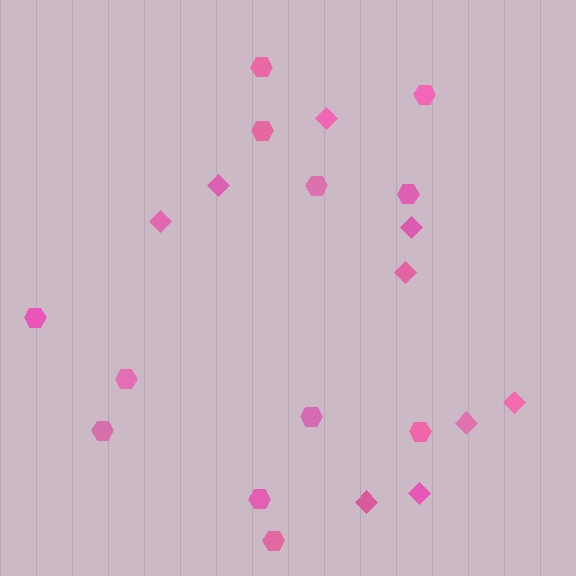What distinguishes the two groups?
There are 2 groups: one group of hexagons (12) and one group of diamonds (9).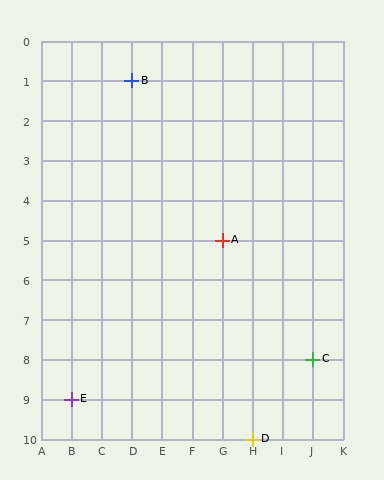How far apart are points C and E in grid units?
Points C and E are 8 columns and 1 row apart (about 8.1 grid units diagonally).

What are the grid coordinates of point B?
Point B is at grid coordinates (D, 1).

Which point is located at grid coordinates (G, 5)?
Point A is at (G, 5).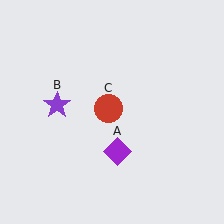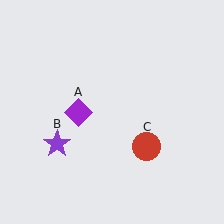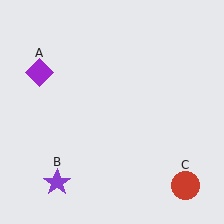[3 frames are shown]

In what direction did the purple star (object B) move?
The purple star (object B) moved down.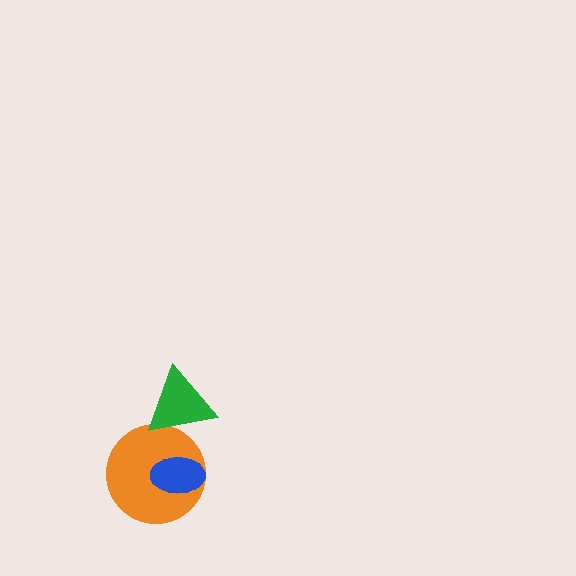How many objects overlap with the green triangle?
1 object overlaps with the green triangle.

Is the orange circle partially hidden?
Yes, it is partially covered by another shape.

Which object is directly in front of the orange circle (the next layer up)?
The blue ellipse is directly in front of the orange circle.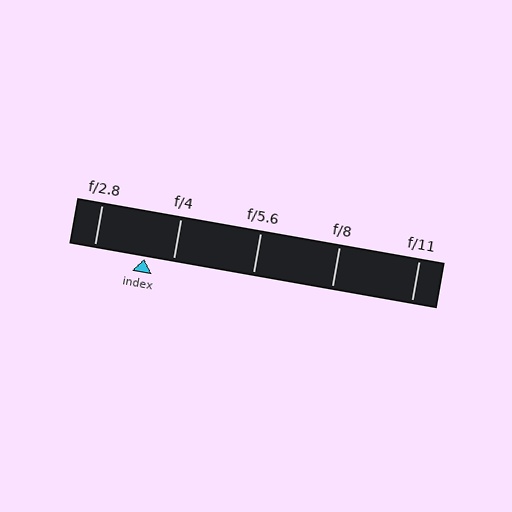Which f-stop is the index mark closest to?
The index mark is closest to f/4.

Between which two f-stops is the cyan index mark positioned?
The index mark is between f/2.8 and f/4.